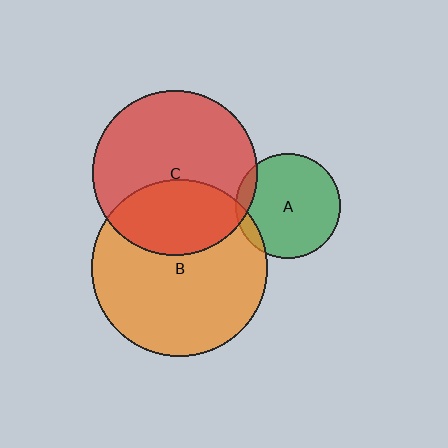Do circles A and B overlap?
Yes.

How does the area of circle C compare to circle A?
Approximately 2.5 times.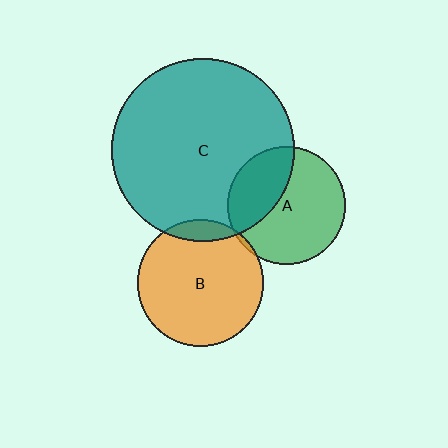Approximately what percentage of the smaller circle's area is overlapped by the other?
Approximately 35%.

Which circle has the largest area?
Circle C (teal).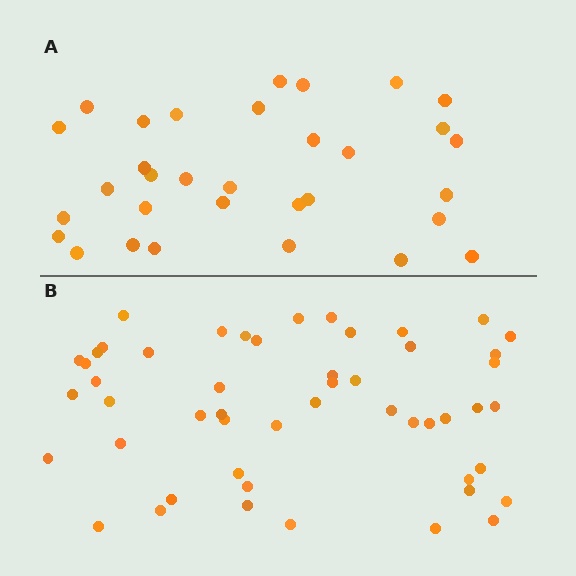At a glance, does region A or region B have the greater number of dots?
Region B (the bottom region) has more dots.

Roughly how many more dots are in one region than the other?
Region B has approximately 20 more dots than region A.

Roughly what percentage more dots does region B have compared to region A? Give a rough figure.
About 60% more.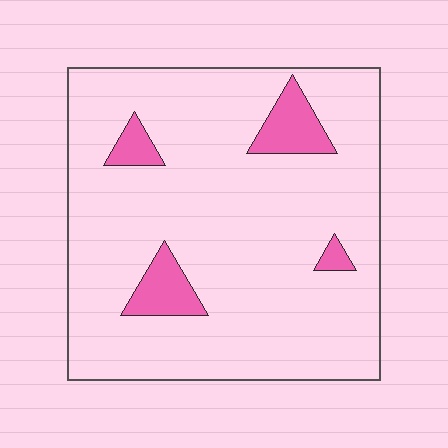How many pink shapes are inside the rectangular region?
4.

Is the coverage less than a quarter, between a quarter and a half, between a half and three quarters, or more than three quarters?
Less than a quarter.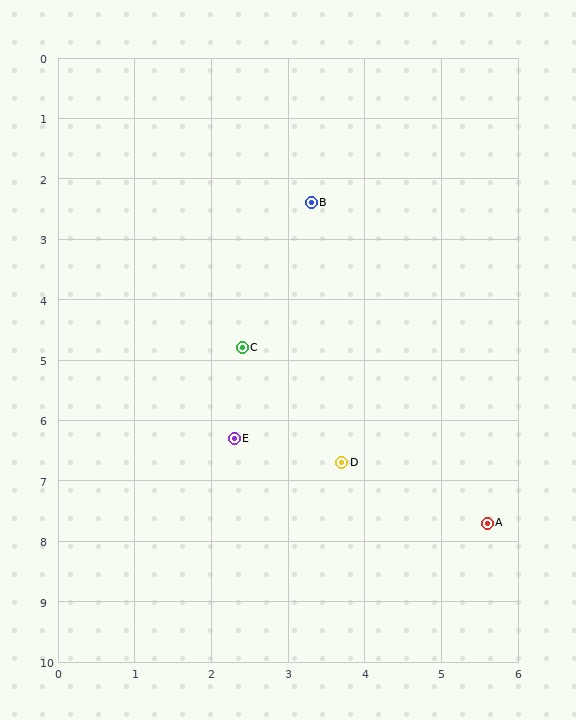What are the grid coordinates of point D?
Point D is at approximately (3.7, 6.7).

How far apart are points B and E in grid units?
Points B and E are about 4.0 grid units apart.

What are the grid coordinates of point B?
Point B is at approximately (3.3, 2.4).